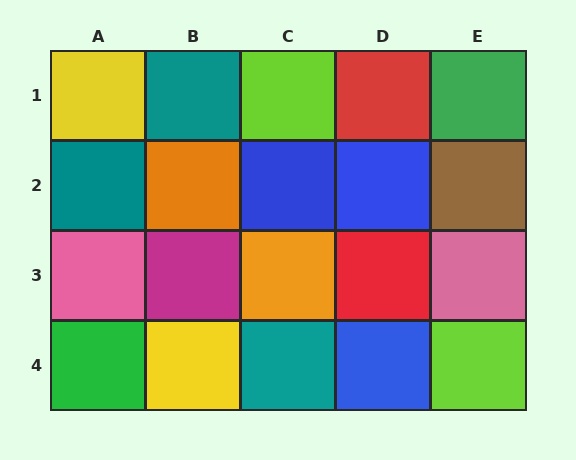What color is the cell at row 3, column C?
Orange.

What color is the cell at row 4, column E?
Lime.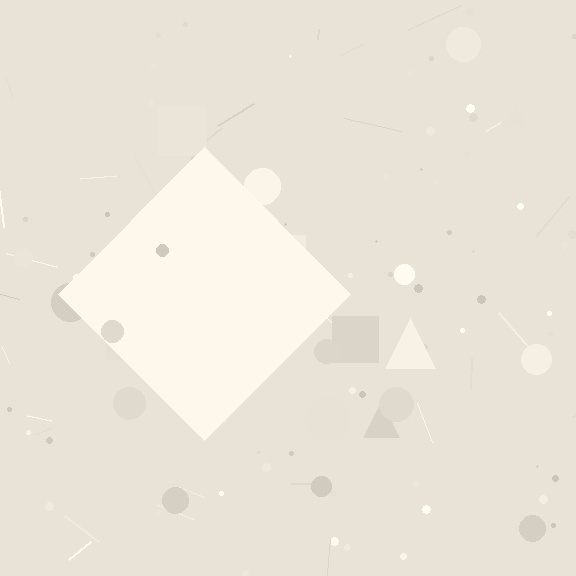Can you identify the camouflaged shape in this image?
The camouflaged shape is a diamond.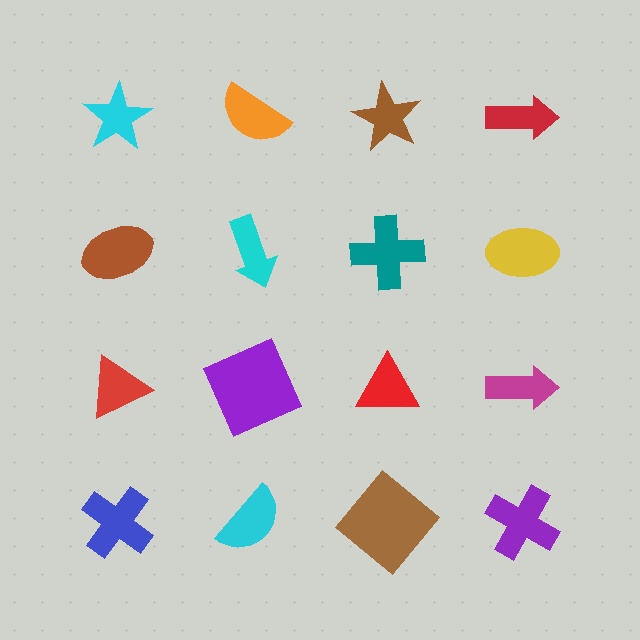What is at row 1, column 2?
An orange semicircle.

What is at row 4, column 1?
A blue cross.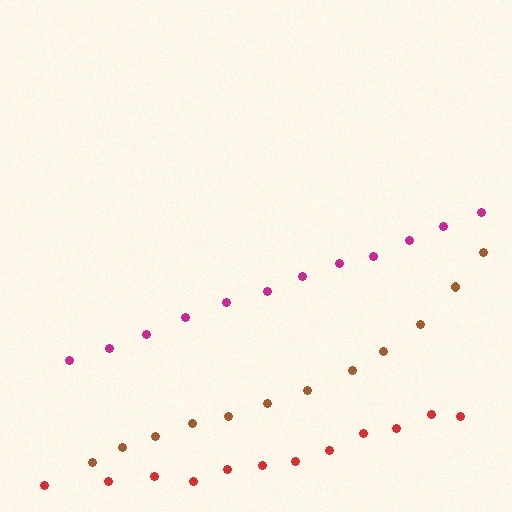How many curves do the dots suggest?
There are 3 distinct paths.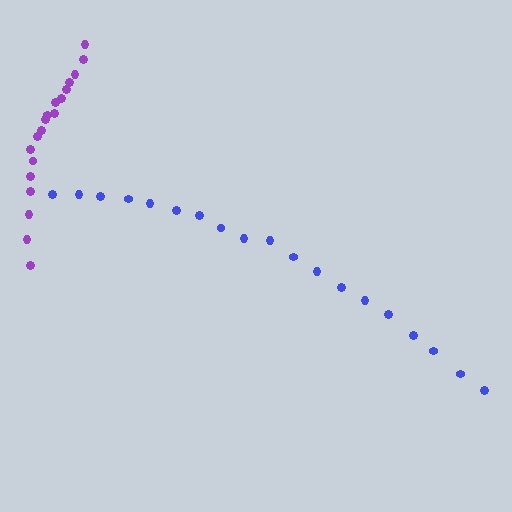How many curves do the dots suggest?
There are 2 distinct paths.